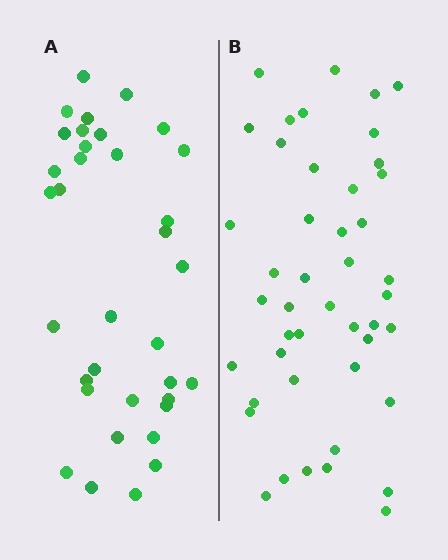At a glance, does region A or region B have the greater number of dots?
Region B (the right region) has more dots.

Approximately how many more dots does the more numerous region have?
Region B has roughly 10 or so more dots than region A.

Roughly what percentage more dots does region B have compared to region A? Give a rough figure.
About 30% more.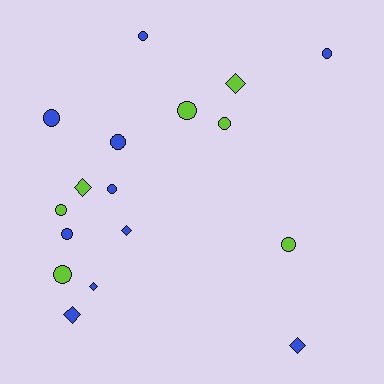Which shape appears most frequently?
Circle, with 11 objects.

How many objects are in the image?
There are 17 objects.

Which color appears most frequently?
Blue, with 10 objects.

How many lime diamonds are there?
There are 2 lime diamonds.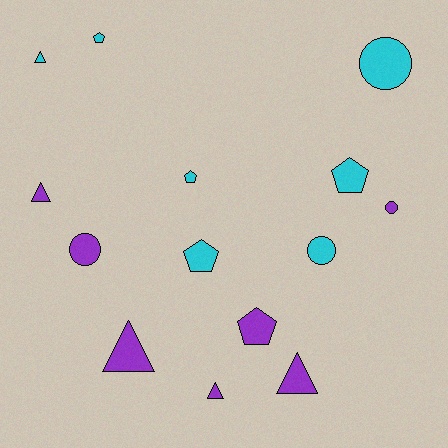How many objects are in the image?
There are 14 objects.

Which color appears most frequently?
Purple, with 7 objects.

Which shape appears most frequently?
Pentagon, with 5 objects.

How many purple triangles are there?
There are 4 purple triangles.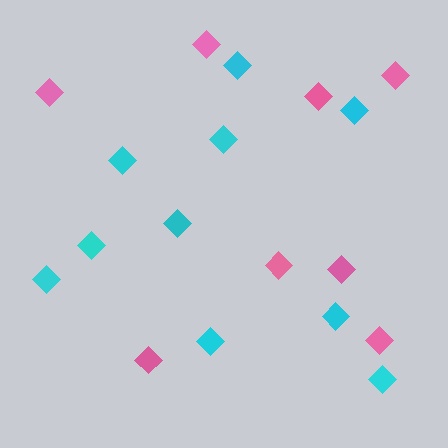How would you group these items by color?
There are 2 groups: one group of cyan diamonds (10) and one group of pink diamonds (8).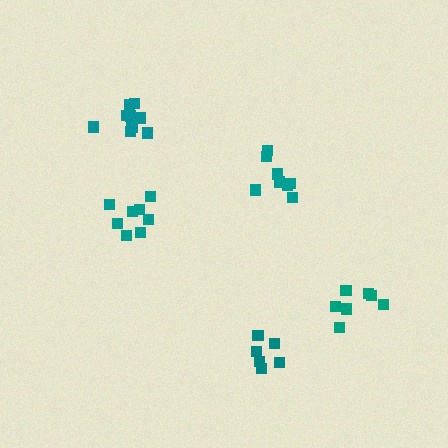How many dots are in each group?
Group 1: 8 dots, Group 2: 6 dots, Group 3: 10 dots, Group 4: 7 dots, Group 5: 8 dots (39 total).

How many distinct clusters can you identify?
There are 5 distinct clusters.